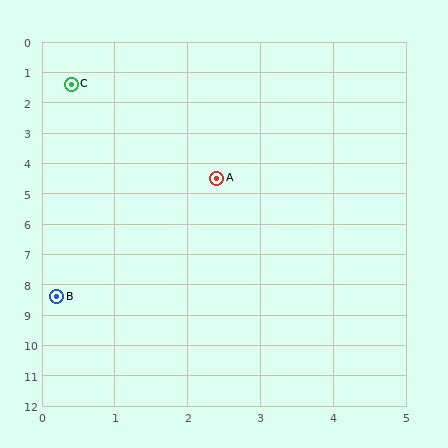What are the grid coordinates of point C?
Point C is at approximately (0.4, 1.4).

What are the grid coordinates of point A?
Point A is at approximately (2.4, 4.5).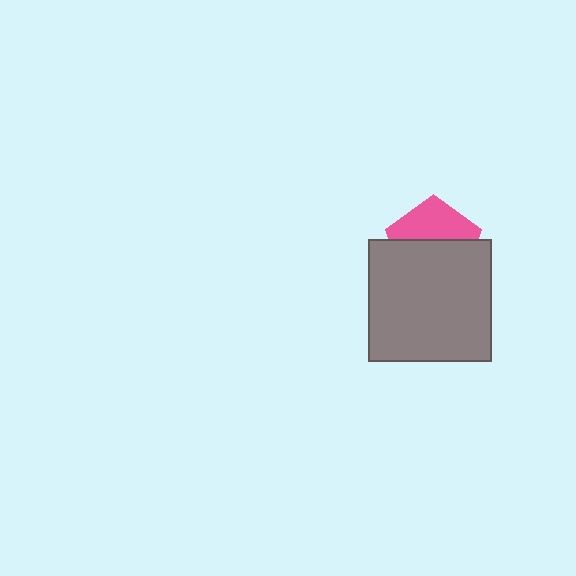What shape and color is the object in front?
The object in front is a gray rectangle.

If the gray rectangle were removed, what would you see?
You would see the complete pink pentagon.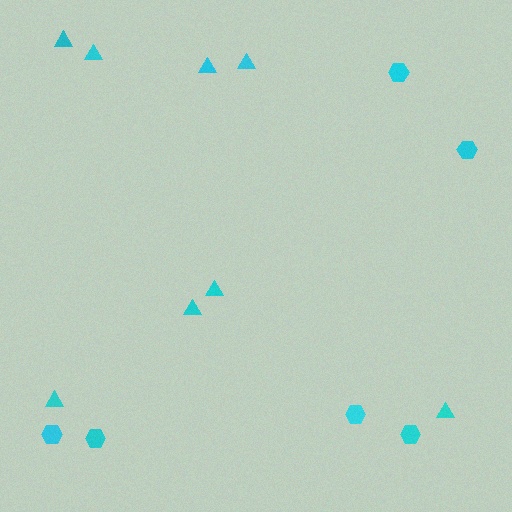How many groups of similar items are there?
There are 2 groups: one group of hexagons (6) and one group of triangles (8).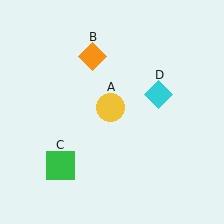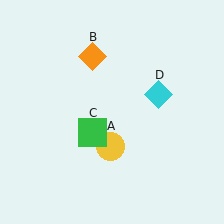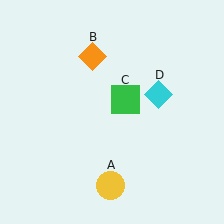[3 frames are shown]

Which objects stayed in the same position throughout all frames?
Orange diamond (object B) and cyan diamond (object D) remained stationary.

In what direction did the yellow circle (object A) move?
The yellow circle (object A) moved down.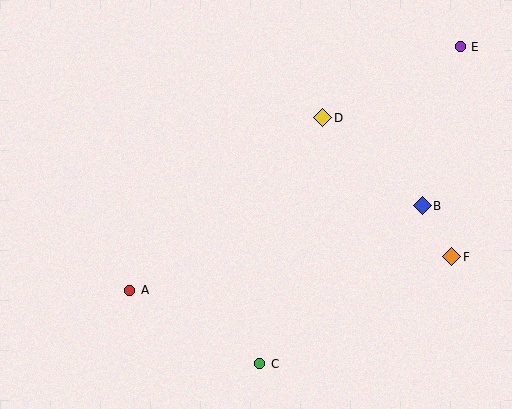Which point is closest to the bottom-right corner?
Point F is closest to the bottom-right corner.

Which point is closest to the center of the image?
Point D at (323, 118) is closest to the center.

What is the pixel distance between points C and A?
The distance between C and A is 149 pixels.